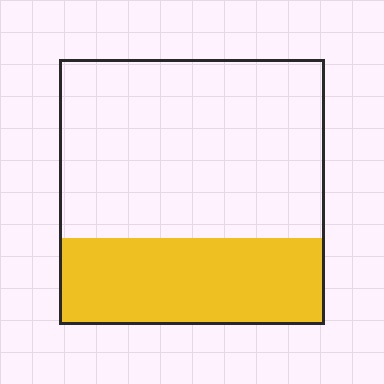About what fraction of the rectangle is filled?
About one third (1/3).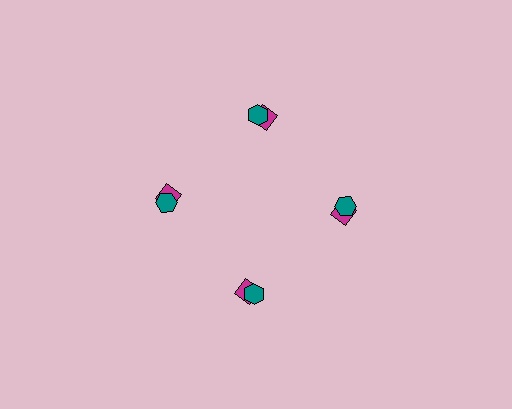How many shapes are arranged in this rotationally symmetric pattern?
There are 8 shapes, arranged in 4 groups of 2.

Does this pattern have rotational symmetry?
Yes, this pattern has 4-fold rotational symmetry. It looks the same after rotating 90 degrees around the center.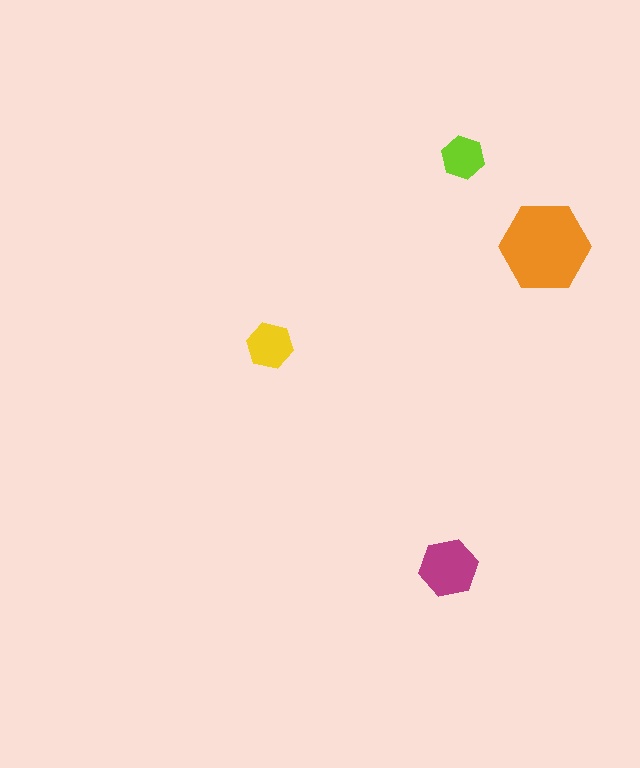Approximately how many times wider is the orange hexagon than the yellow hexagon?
About 2 times wider.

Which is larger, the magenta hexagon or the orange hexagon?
The orange one.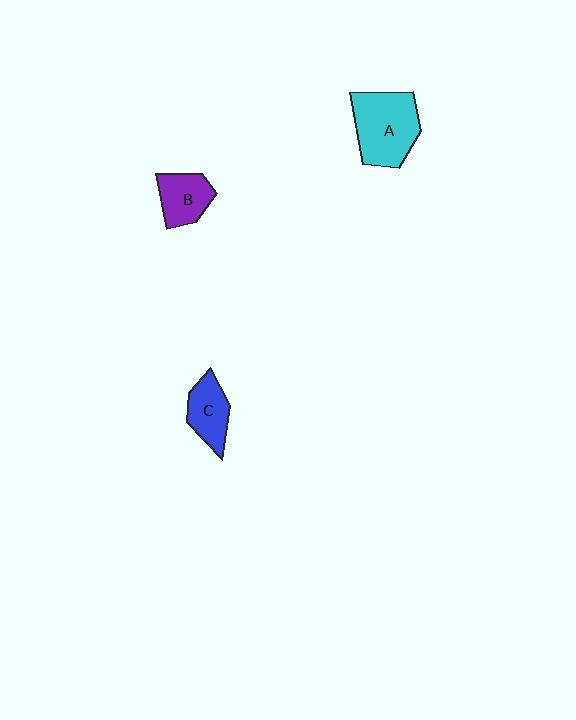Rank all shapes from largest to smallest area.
From largest to smallest: A (cyan), B (purple), C (blue).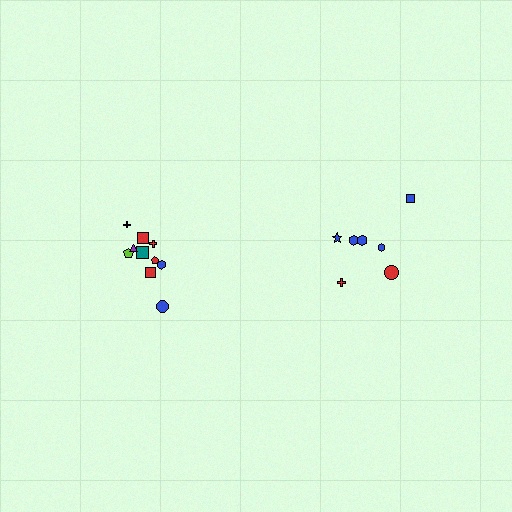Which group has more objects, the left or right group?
The left group.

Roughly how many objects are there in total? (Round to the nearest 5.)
Roughly 15 objects in total.